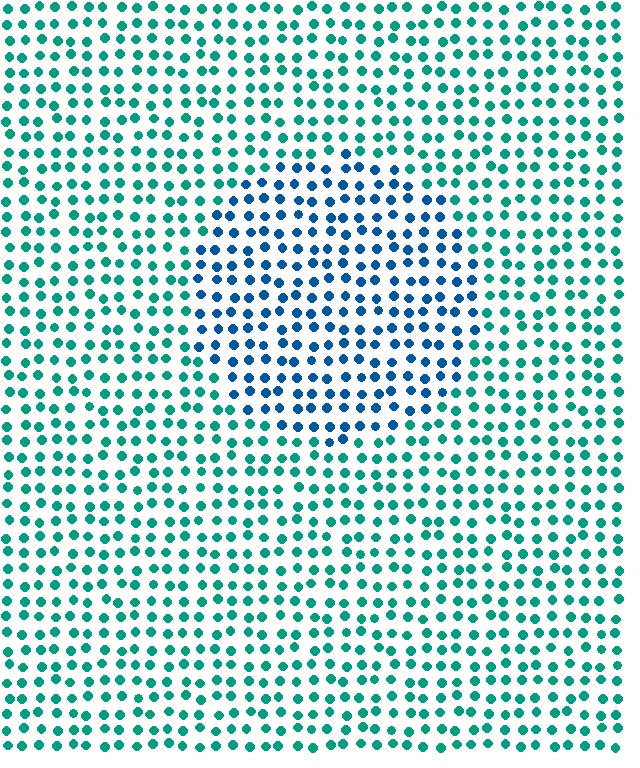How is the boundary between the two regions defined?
The boundary is defined purely by a slight shift in hue (about 38 degrees). Spacing, size, and orientation are identical on both sides.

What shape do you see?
I see a circle.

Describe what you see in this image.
The image is filled with small teal elements in a uniform arrangement. A circle-shaped region is visible where the elements are tinted to a slightly different hue, forming a subtle color boundary.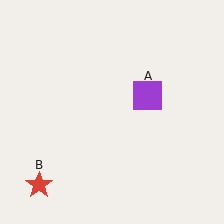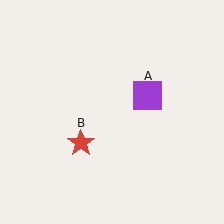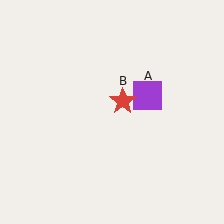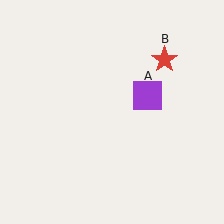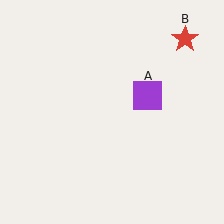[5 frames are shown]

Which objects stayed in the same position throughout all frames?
Purple square (object A) remained stationary.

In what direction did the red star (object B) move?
The red star (object B) moved up and to the right.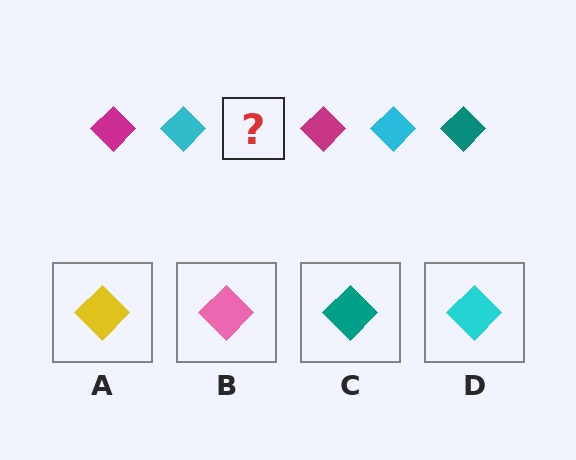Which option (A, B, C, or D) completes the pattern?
C.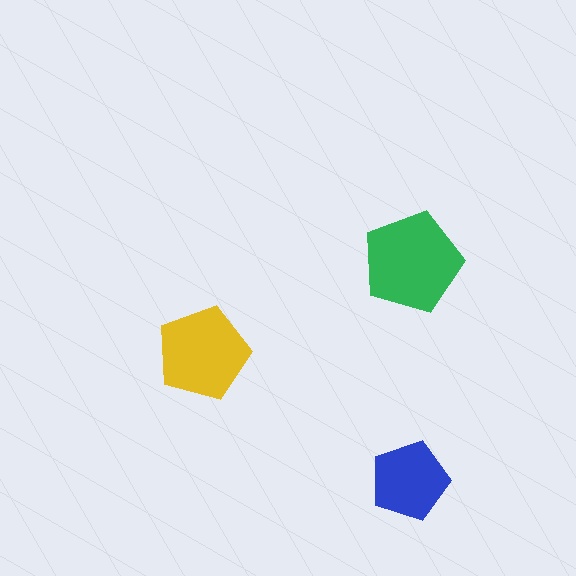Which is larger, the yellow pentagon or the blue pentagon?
The yellow one.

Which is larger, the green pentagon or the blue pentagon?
The green one.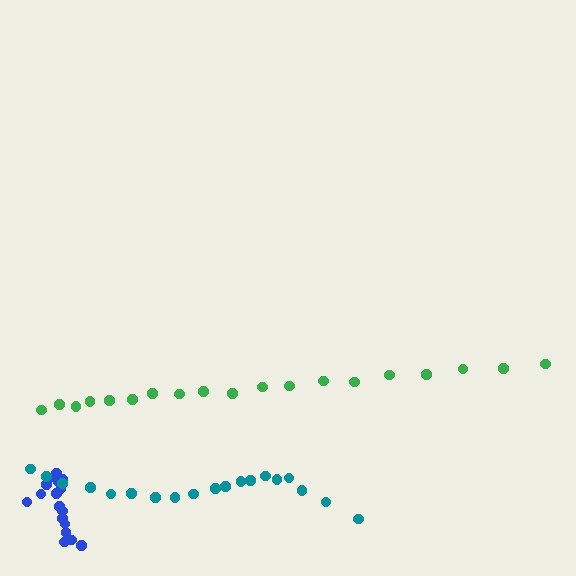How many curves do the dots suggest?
There are 3 distinct paths.